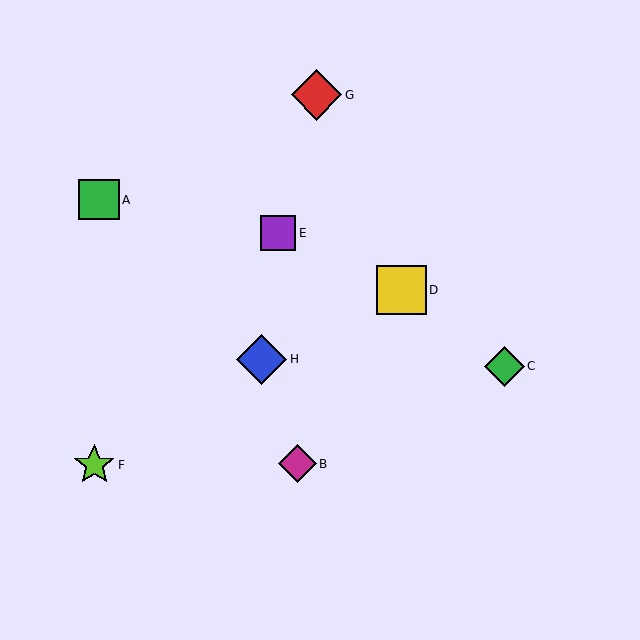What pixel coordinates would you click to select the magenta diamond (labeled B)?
Click at (297, 464) to select the magenta diamond B.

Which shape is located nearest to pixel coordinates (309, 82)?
The red diamond (labeled G) at (317, 95) is nearest to that location.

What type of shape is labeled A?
Shape A is a green square.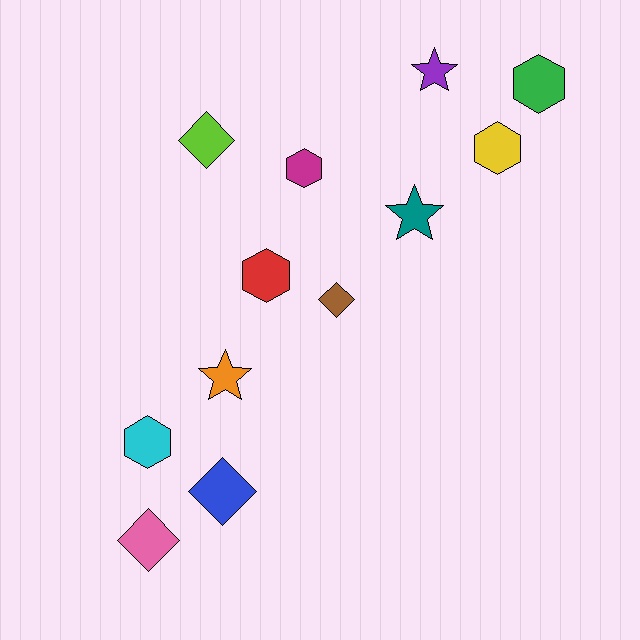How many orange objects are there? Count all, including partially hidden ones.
There is 1 orange object.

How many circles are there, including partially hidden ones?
There are no circles.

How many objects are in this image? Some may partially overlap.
There are 12 objects.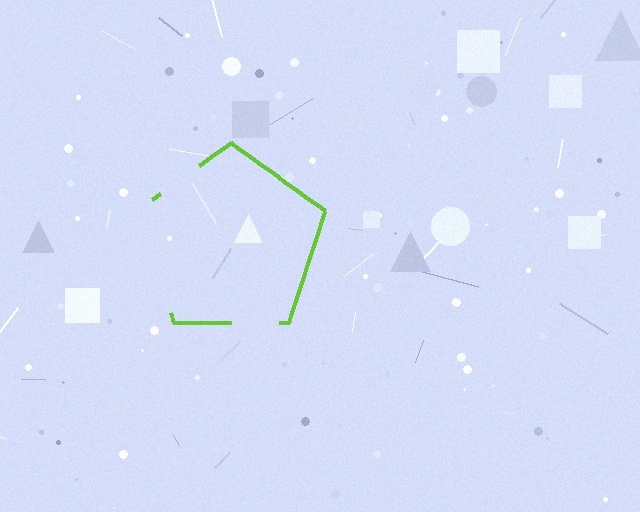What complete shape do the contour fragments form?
The contour fragments form a pentagon.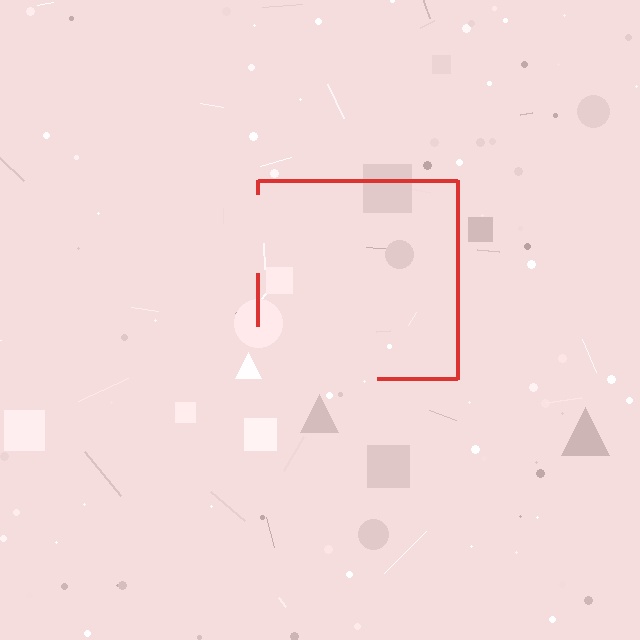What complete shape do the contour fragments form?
The contour fragments form a square.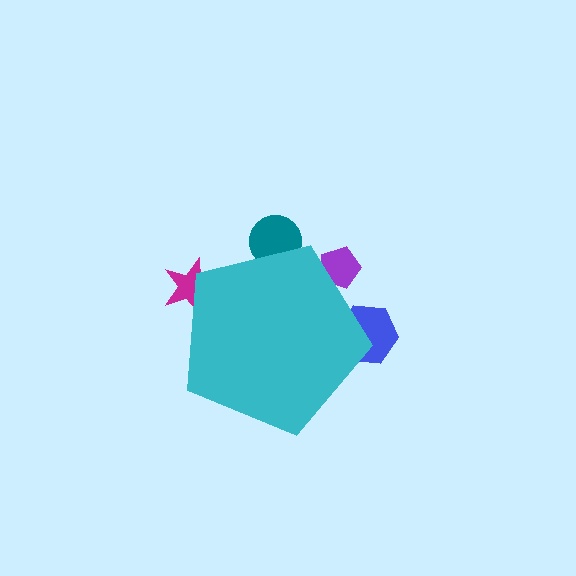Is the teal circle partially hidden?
Yes, the teal circle is partially hidden behind the cyan pentagon.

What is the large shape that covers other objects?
A cyan pentagon.